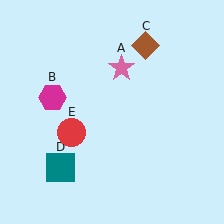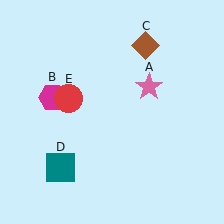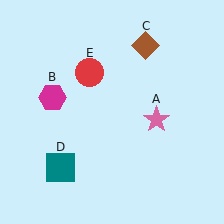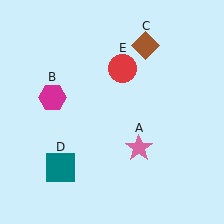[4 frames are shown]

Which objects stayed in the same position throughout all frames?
Magenta hexagon (object B) and brown diamond (object C) and teal square (object D) remained stationary.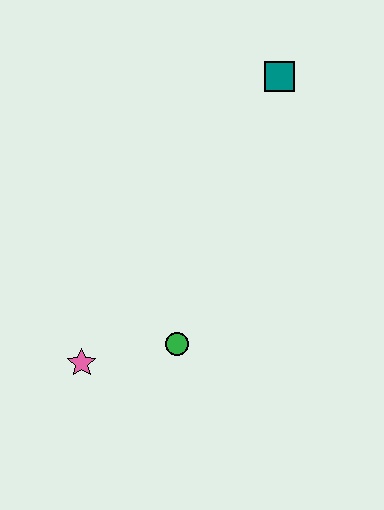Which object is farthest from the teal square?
The pink star is farthest from the teal square.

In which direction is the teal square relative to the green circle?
The teal square is above the green circle.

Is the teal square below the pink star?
No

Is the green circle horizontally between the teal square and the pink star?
Yes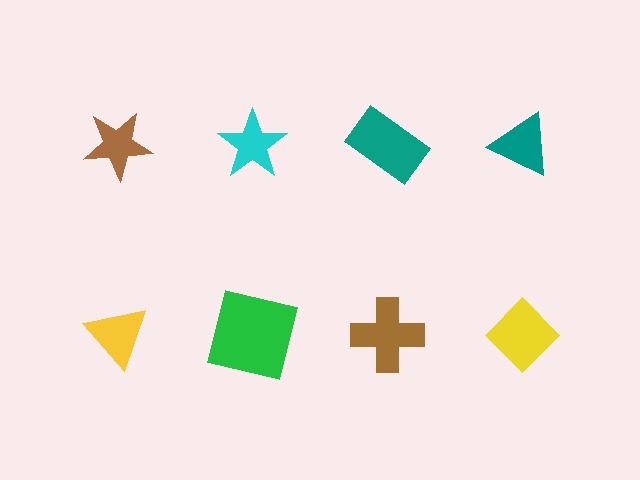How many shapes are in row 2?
4 shapes.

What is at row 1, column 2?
A cyan star.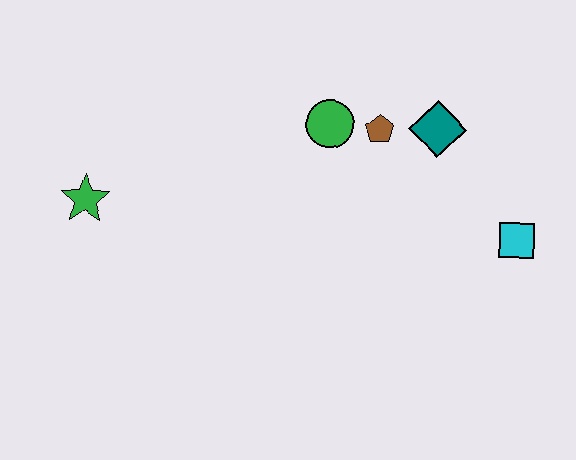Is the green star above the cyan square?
Yes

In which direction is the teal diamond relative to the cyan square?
The teal diamond is above the cyan square.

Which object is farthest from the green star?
The cyan square is farthest from the green star.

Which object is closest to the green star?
The green circle is closest to the green star.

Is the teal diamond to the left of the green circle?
No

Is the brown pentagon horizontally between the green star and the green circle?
No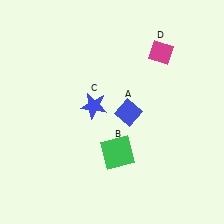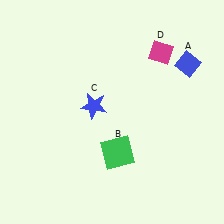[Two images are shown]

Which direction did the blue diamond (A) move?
The blue diamond (A) moved right.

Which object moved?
The blue diamond (A) moved right.